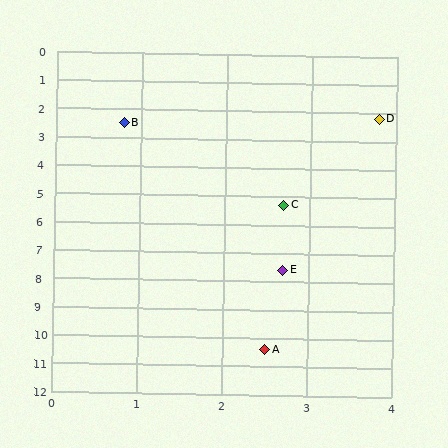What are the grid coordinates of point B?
Point B is at approximately (0.8, 2.5).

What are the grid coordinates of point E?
Point E is at approximately (2.7, 7.6).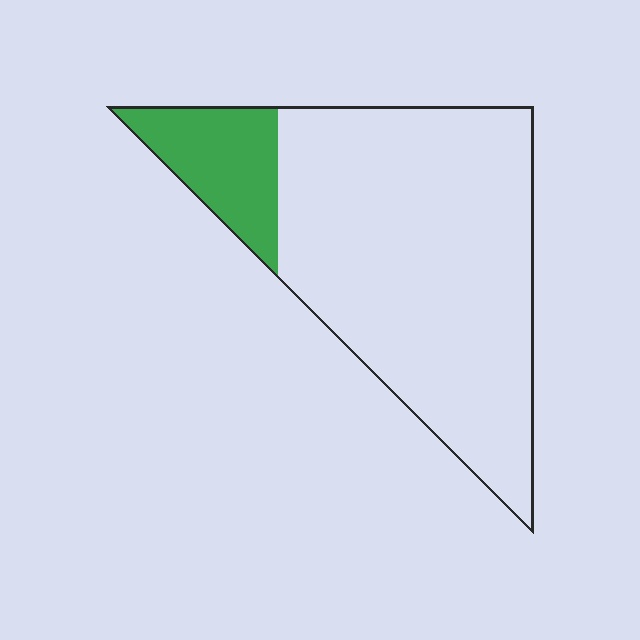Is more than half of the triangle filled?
No.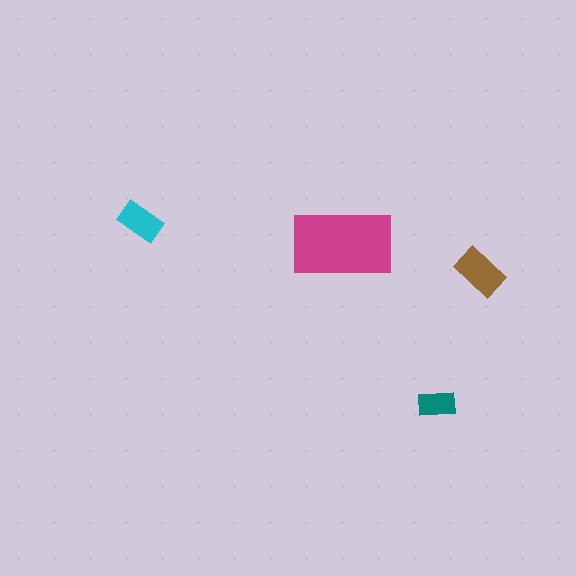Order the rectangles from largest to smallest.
the magenta one, the brown one, the cyan one, the teal one.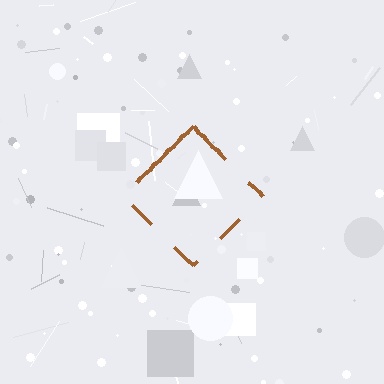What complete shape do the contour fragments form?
The contour fragments form a diamond.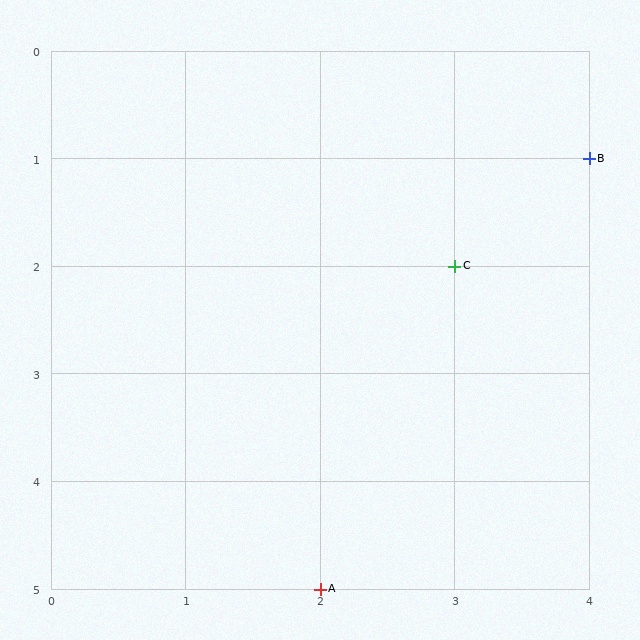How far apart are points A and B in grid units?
Points A and B are 2 columns and 4 rows apart (about 4.5 grid units diagonally).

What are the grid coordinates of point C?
Point C is at grid coordinates (3, 2).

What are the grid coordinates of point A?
Point A is at grid coordinates (2, 5).